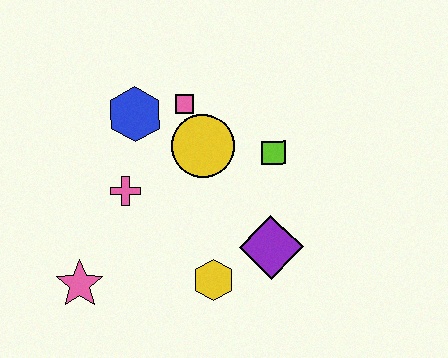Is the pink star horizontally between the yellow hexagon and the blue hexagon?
No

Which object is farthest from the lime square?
The pink star is farthest from the lime square.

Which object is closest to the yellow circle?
The pink square is closest to the yellow circle.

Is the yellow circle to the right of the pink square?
Yes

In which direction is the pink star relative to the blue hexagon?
The pink star is below the blue hexagon.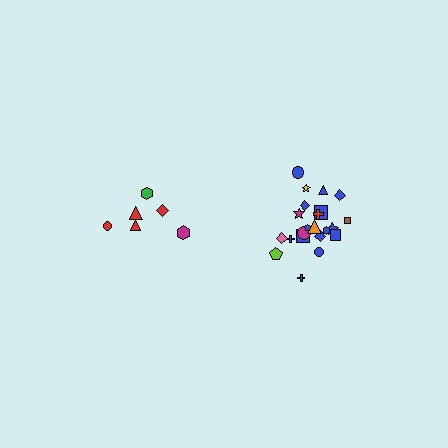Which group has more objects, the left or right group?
The right group.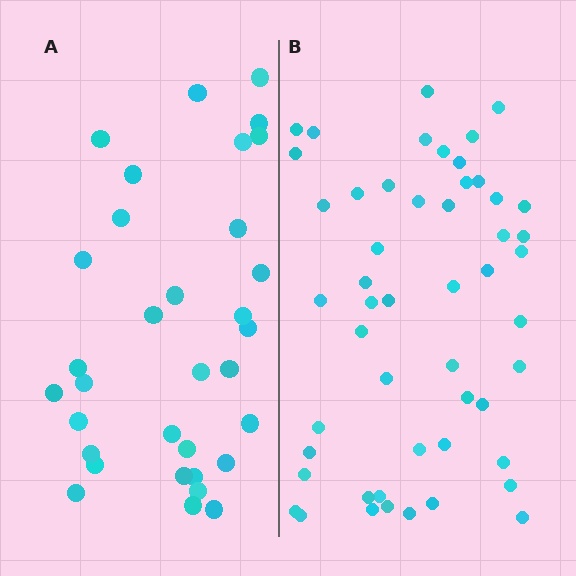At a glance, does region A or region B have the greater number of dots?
Region B (the right region) has more dots.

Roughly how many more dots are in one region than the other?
Region B has approximately 20 more dots than region A.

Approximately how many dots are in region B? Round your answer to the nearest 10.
About 50 dots. (The exact count is 51, which rounds to 50.)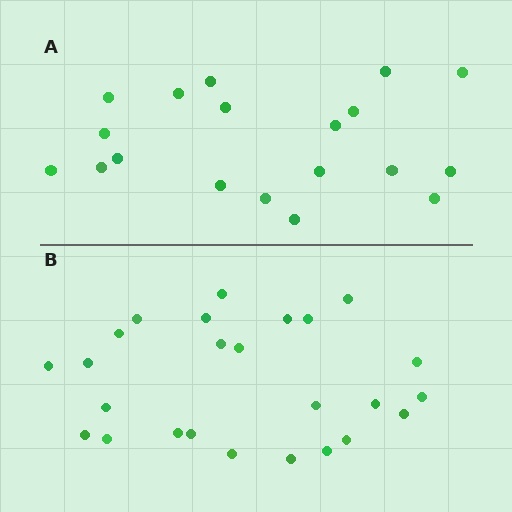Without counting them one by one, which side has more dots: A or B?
Region B (the bottom region) has more dots.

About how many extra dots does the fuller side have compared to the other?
Region B has about 6 more dots than region A.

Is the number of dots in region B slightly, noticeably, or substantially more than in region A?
Region B has noticeably more, but not dramatically so. The ratio is roughly 1.3 to 1.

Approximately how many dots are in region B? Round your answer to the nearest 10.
About 20 dots. (The exact count is 25, which rounds to 20.)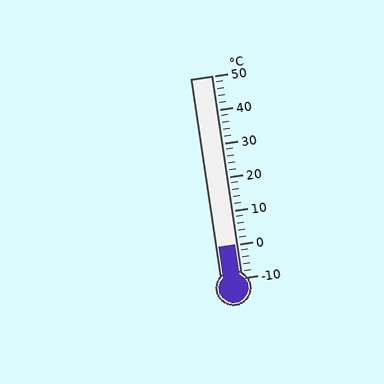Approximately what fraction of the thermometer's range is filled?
The thermometer is filled to approximately 15% of its range.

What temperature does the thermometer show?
The thermometer shows approximately 0°C.